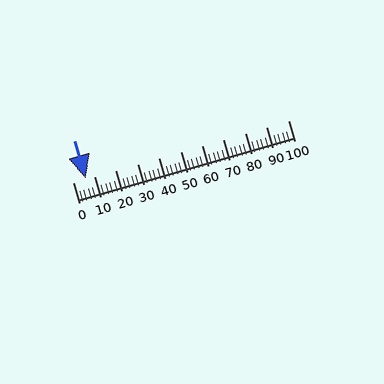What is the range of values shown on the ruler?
The ruler shows values from 0 to 100.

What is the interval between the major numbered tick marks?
The major tick marks are spaced 10 units apart.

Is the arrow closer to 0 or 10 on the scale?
The arrow is closer to 10.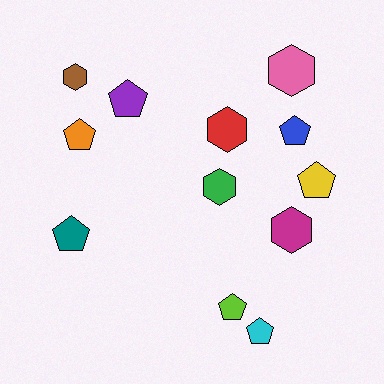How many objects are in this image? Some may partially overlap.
There are 12 objects.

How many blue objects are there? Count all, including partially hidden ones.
There is 1 blue object.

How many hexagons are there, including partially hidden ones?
There are 5 hexagons.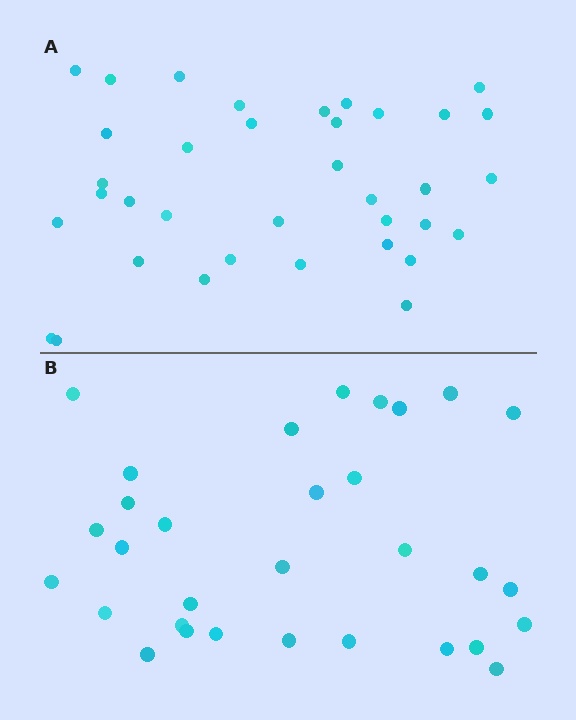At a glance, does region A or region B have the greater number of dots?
Region A (the top region) has more dots.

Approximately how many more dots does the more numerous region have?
Region A has about 5 more dots than region B.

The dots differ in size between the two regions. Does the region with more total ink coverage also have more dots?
No. Region B has more total ink coverage because its dots are larger, but region A actually contains more individual dots. Total area can be misleading — the number of items is what matters here.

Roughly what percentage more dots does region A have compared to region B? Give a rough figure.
About 15% more.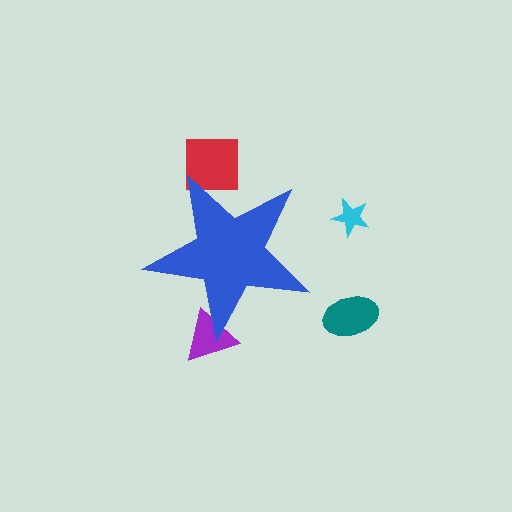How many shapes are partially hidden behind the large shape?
2 shapes are partially hidden.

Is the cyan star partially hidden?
No, the cyan star is fully visible.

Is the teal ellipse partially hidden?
No, the teal ellipse is fully visible.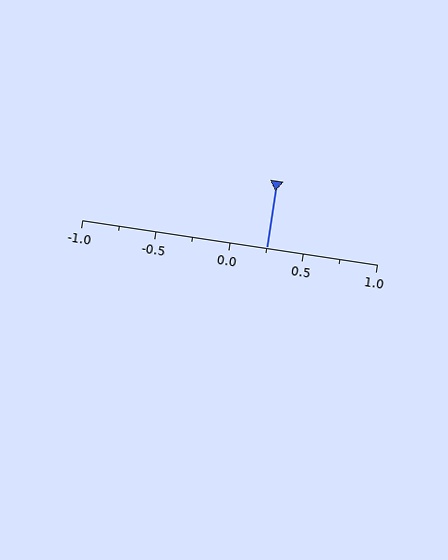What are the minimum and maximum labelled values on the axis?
The axis runs from -1.0 to 1.0.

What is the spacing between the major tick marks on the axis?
The major ticks are spaced 0.5 apart.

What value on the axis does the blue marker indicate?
The marker indicates approximately 0.25.